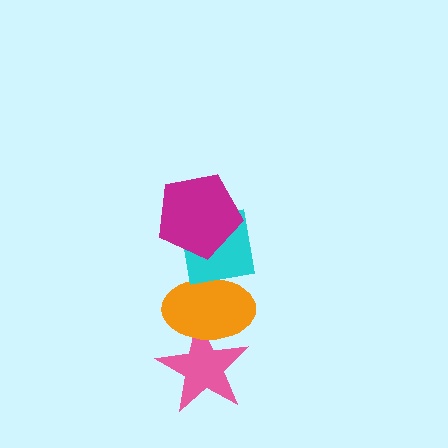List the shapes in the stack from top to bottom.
From top to bottom: the magenta pentagon, the cyan square, the orange ellipse, the pink star.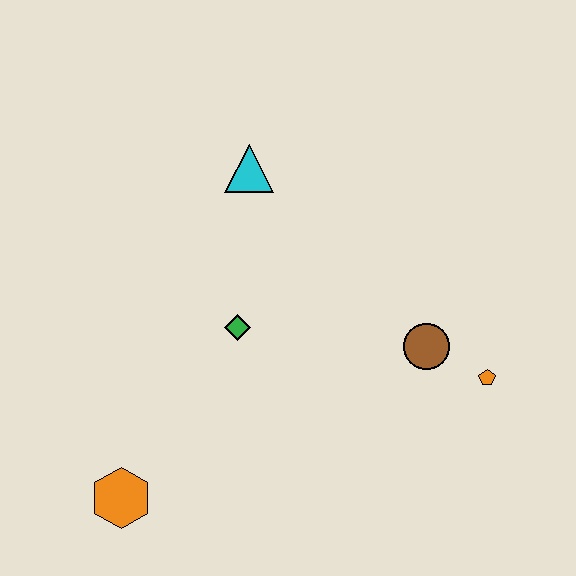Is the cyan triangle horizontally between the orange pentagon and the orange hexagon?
Yes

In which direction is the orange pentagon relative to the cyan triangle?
The orange pentagon is to the right of the cyan triangle.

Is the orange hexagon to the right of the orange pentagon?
No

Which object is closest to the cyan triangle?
The green diamond is closest to the cyan triangle.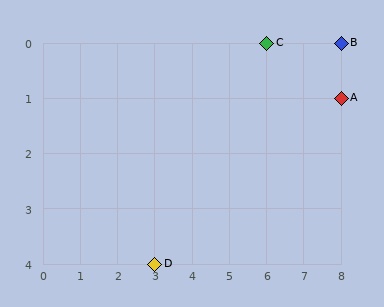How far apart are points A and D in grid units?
Points A and D are 5 columns and 3 rows apart (about 5.8 grid units diagonally).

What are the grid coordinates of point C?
Point C is at grid coordinates (6, 0).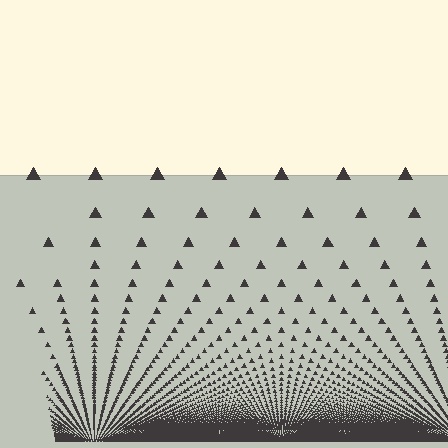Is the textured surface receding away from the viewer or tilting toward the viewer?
The surface appears to tilt toward the viewer. Texture elements get larger and sparser toward the top.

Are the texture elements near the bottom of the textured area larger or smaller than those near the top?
Smaller. The gradient is inverted — elements near the bottom are smaller and denser.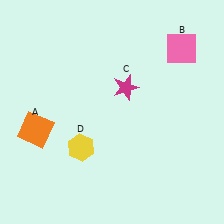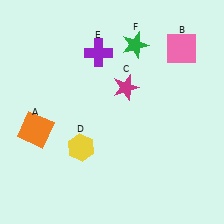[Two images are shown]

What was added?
A purple cross (E), a green star (F) were added in Image 2.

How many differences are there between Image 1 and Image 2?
There are 2 differences between the two images.